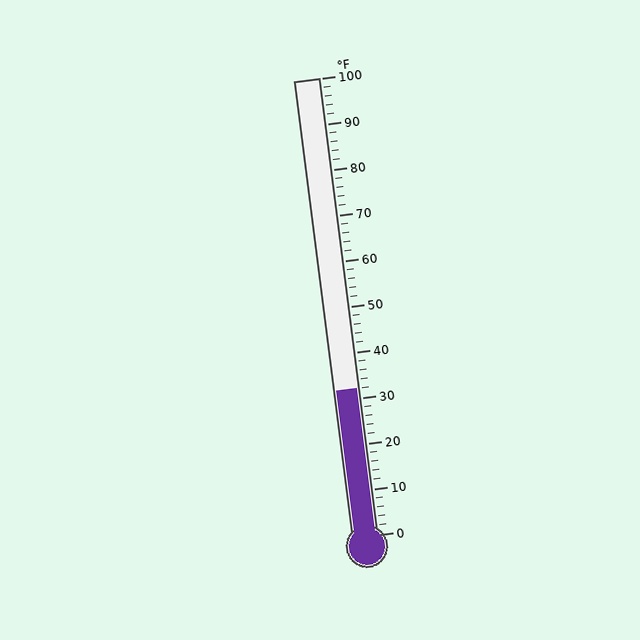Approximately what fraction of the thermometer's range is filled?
The thermometer is filled to approximately 30% of its range.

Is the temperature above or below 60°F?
The temperature is below 60°F.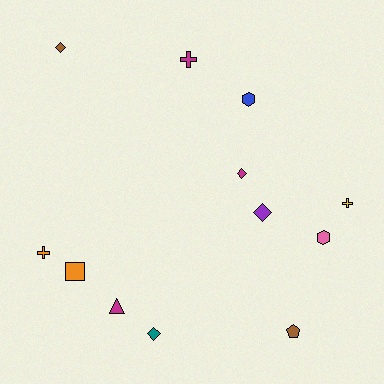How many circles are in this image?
There are no circles.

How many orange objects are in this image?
There are 2 orange objects.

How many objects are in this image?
There are 12 objects.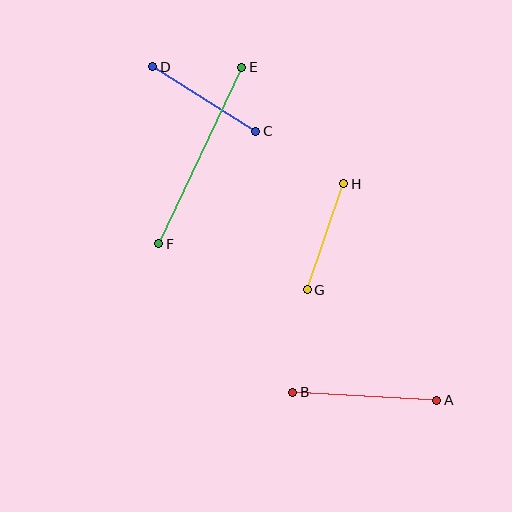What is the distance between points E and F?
The distance is approximately 195 pixels.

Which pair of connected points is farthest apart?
Points E and F are farthest apart.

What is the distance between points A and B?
The distance is approximately 144 pixels.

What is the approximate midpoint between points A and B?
The midpoint is at approximately (365, 396) pixels.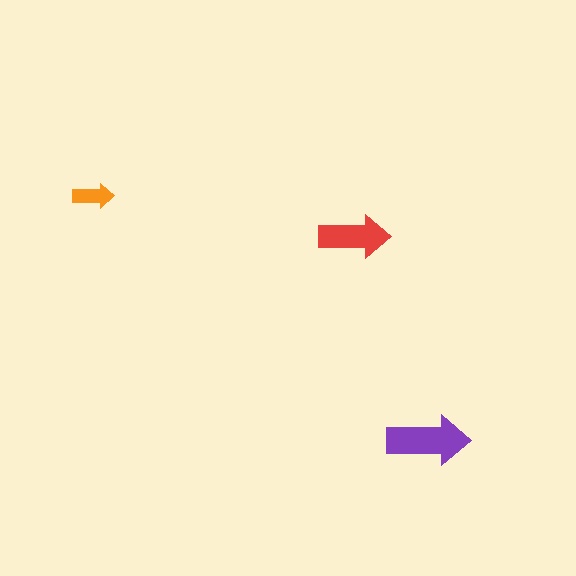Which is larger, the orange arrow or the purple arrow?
The purple one.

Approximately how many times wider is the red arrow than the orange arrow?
About 1.5 times wider.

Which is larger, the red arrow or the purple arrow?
The purple one.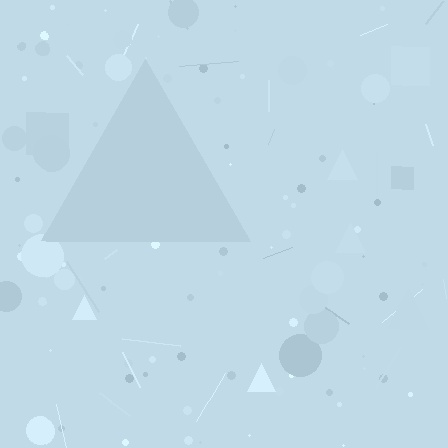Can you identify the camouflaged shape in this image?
The camouflaged shape is a triangle.